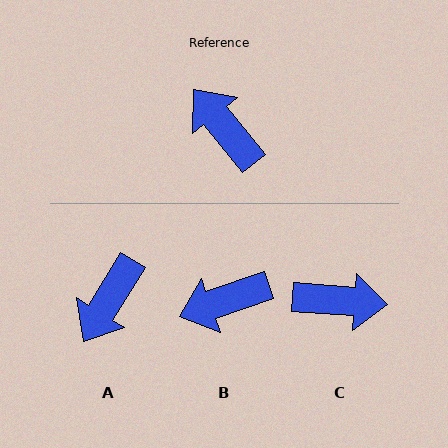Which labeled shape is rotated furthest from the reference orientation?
C, about 134 degrees away.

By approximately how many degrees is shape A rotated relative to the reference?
Approximately 109 degrees counter-clockwise.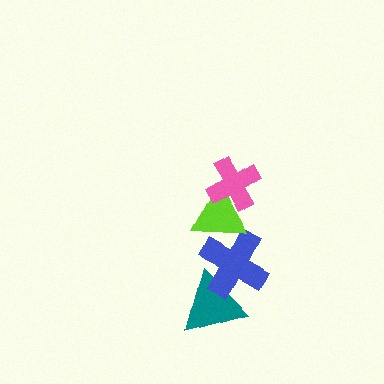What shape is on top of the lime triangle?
The pink cross is on top of the lime triangle.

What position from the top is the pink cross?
The pink cross is 1st from the top.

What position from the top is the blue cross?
The blue cross is 3rd from the top.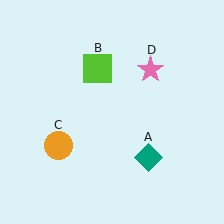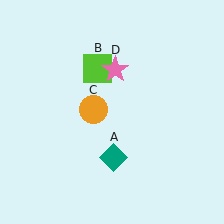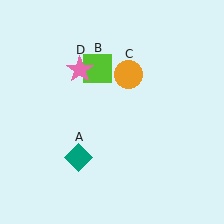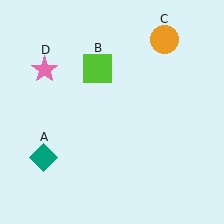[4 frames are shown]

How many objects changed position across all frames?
3 objects changed position: teal diamond (object A), orange circle (object C), pink star (object D).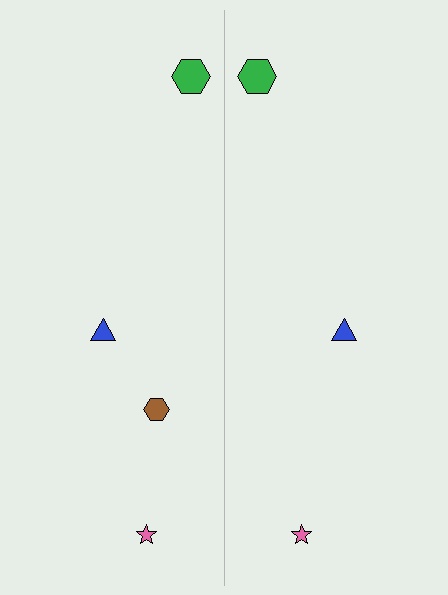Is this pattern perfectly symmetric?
No, the pattern is not perfectly symmetric. A brown hexagon is missing from the right side.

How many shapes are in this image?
There are 7 shapes in this image.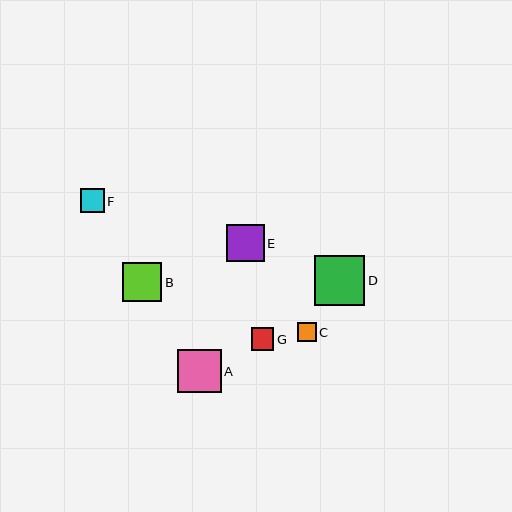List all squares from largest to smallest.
From largest to smallest: D, A, B, E, F, G, C.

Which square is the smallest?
Square C is the smallest with a size of approximately 19 pixels.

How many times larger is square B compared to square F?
Square B is approximately 1.7 times the size of square F.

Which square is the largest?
Square D is the largest with a size of approximately 50 pixels.